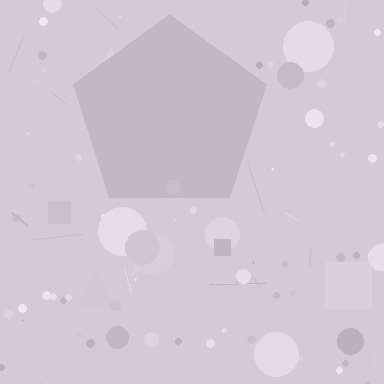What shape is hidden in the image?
A pentagon is hidden in the image.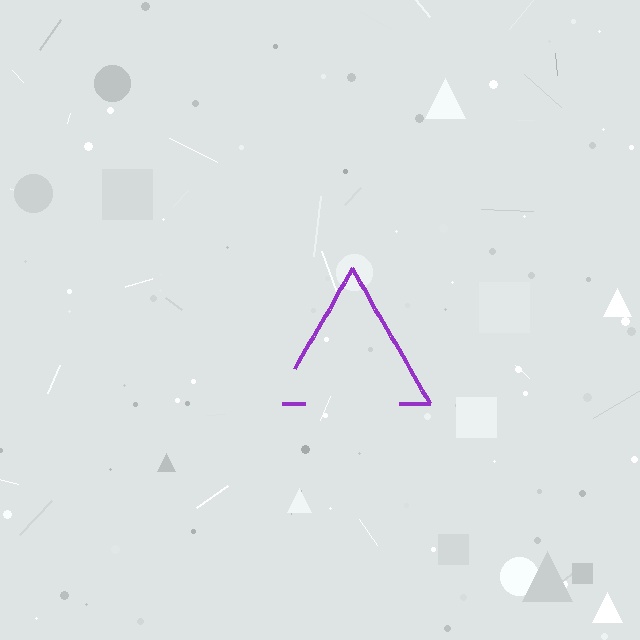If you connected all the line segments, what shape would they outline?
They would outline a triangle.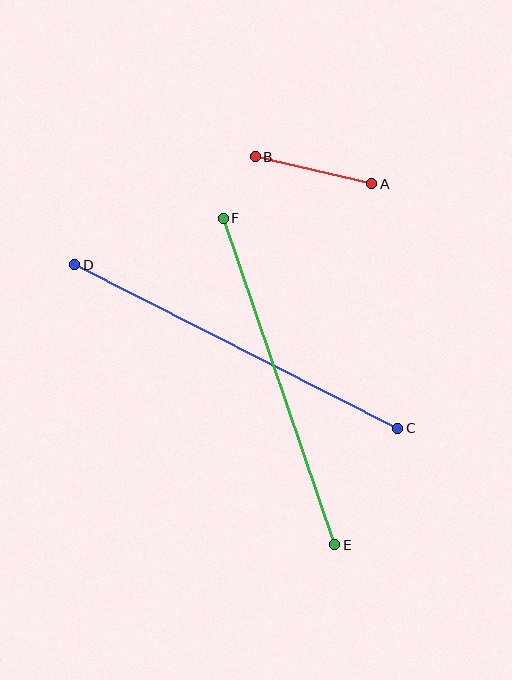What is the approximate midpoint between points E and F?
The midpoint is at approximately (279, 381) pixels.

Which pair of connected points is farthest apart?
Points C and D are farthest apart.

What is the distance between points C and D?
The distance is approximately 362 pixels.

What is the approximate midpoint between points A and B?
The midpoint is at approximately (314, 170) pixels.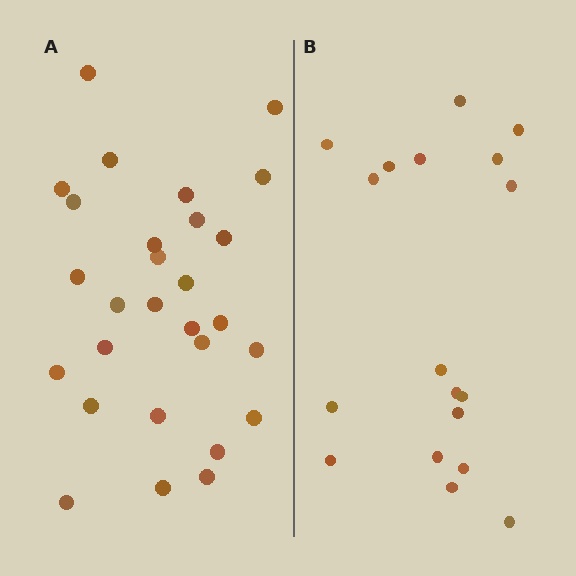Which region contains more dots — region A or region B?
Region A (the left region) has more dots.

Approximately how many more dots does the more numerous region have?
Region A has roughly 10 or so more dots than region B.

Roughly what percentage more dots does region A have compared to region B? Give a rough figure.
About 55% more.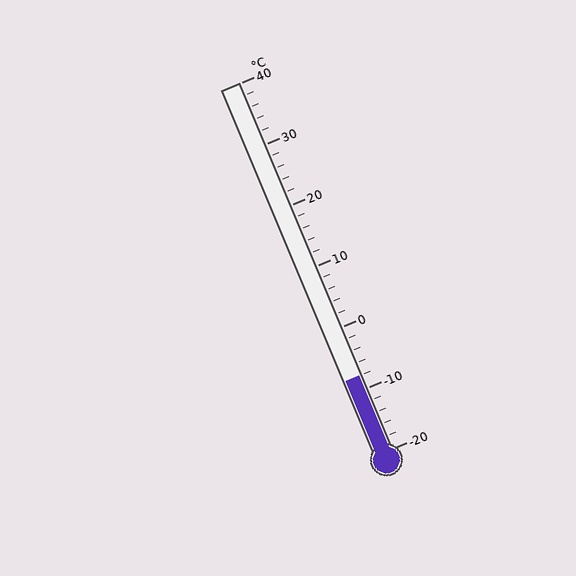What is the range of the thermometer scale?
The thermometer scale ranges from -20°C to 40°C.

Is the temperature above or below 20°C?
The temperature is below 20°C.